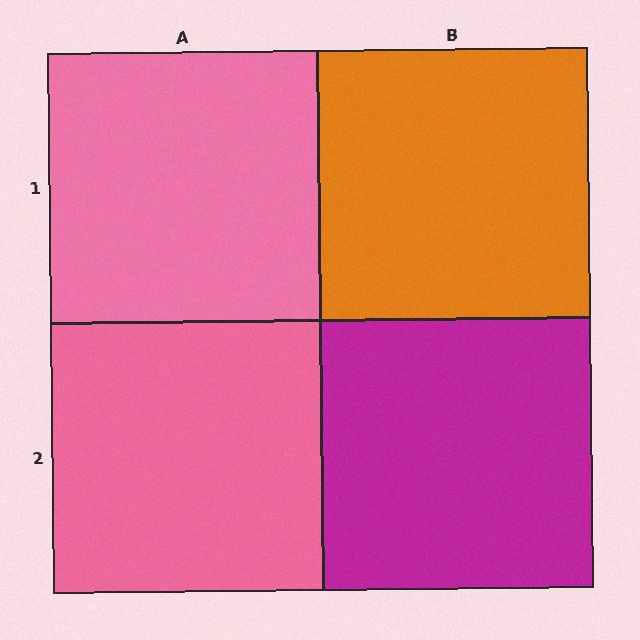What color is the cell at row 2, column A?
Pink.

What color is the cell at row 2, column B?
Magenta.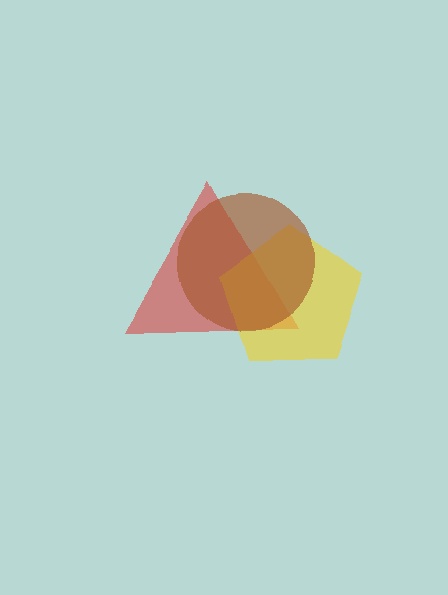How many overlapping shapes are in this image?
There are 3 overlapping shapes in the image.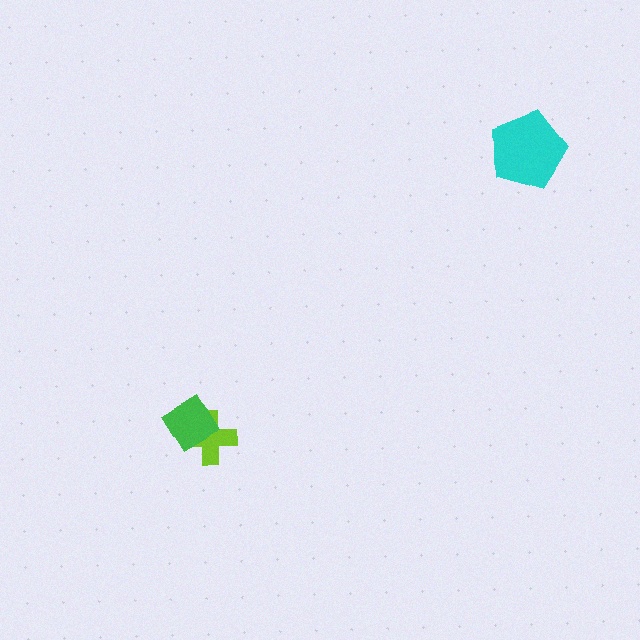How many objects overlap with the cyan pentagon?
0 objects overlap with the cyan pentagon.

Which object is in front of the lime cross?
The green diamond is in front of the lime cross.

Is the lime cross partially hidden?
Yes, it is partially covered by another shape.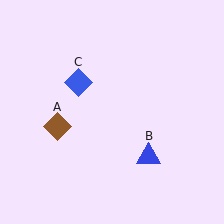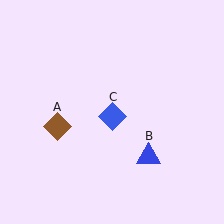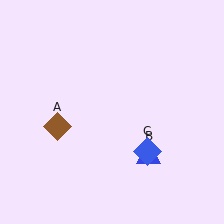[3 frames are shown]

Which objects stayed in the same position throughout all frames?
Brown diamond (object A) and blue triangle (object B) remained stationary.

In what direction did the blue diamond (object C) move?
The blue diamond (object C) moved down and to the right.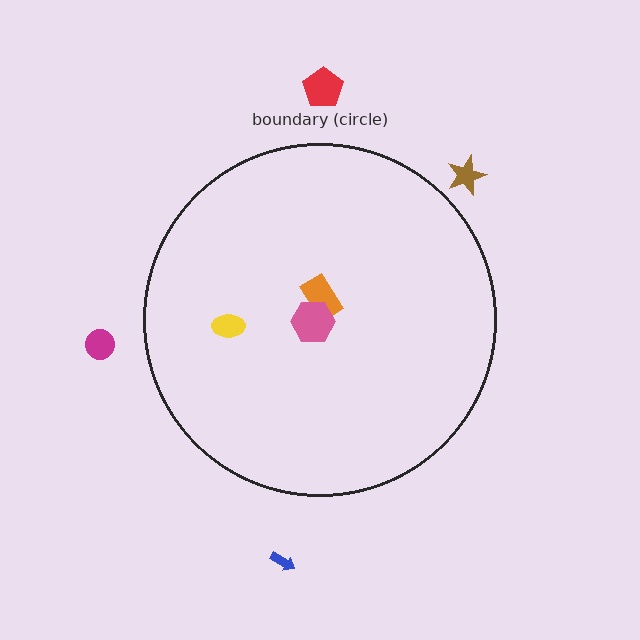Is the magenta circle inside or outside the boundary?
Outside.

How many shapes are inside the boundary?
3 inside, 4 outside.